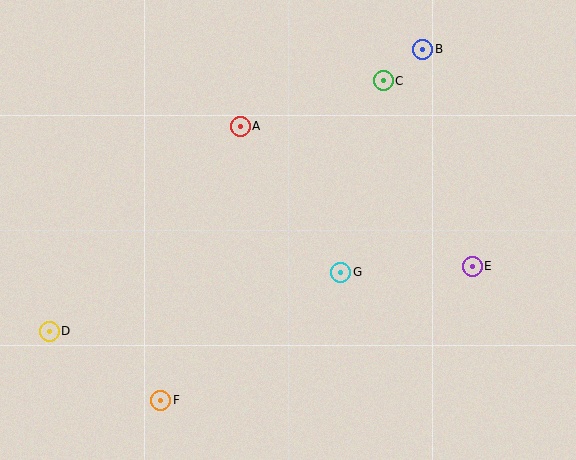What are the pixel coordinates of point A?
Point A is at (240, 126).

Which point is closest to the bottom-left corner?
Point D is closest to the bottom-left corner.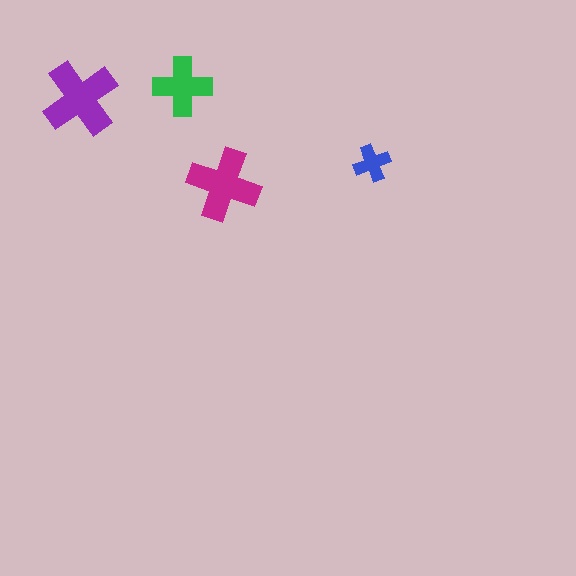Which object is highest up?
The green cross is topmost.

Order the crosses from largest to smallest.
the purple one, the magenta one, the green one, the blue one.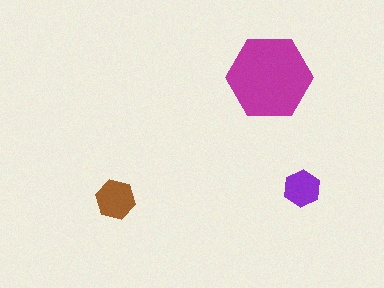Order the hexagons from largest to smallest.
the magenta one, the brown one, the purple one.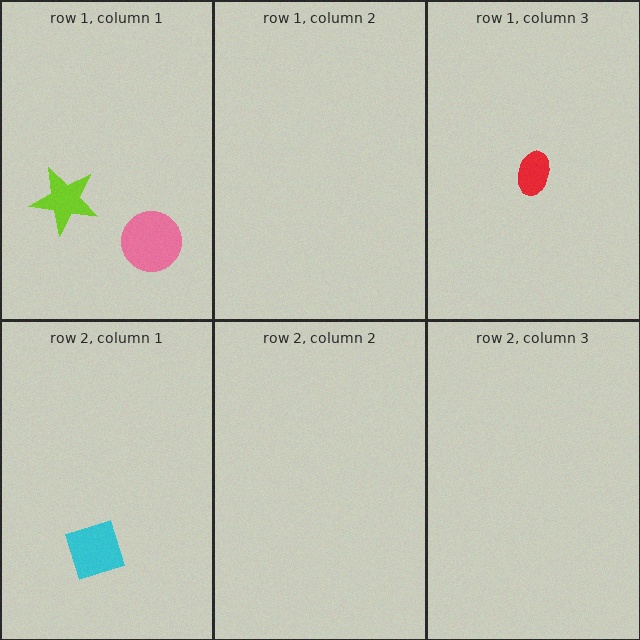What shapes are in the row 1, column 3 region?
The red ellipse.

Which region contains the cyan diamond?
The row 2, column 1 region.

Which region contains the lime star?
The row 1, column 1 region.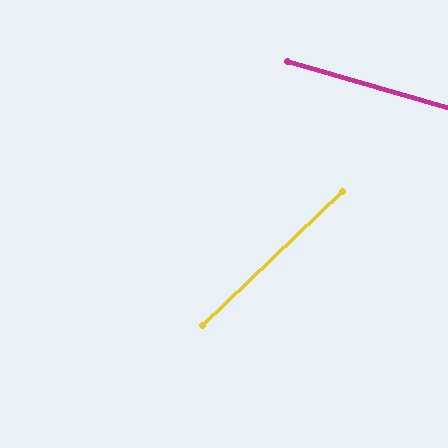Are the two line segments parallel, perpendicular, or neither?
Neither parallel nor perpendicular — they differ by about 60°.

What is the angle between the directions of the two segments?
Approximately 60 degrees.